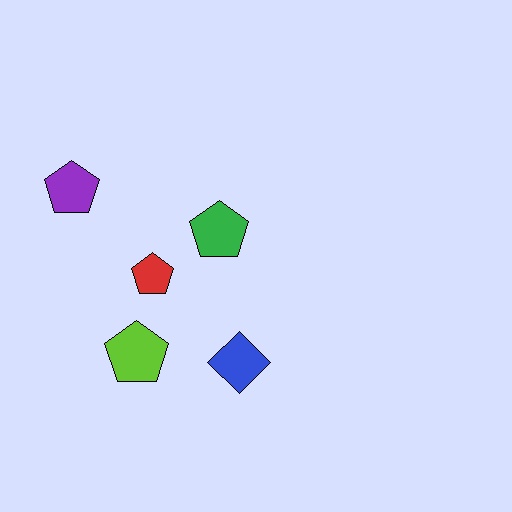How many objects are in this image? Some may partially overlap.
There are 5 objects.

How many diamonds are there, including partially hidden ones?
There is 1 diamond.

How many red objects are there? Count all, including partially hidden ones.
There is 1 red object.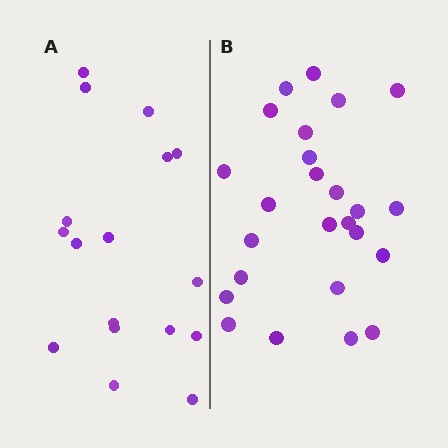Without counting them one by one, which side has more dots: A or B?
Region B (the right region) has more dots.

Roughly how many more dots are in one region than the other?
Region B has roughly 8 or so more dots than region A.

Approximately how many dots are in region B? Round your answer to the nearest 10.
About 20 dots. (The exact count is 25, which rounds to 20.)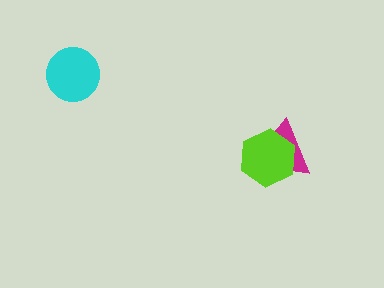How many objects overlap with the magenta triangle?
1 object overlaps with the magenta triangle.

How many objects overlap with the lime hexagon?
1 object overlaps with the lime hexagon.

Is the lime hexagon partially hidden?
No, no other shape covers it.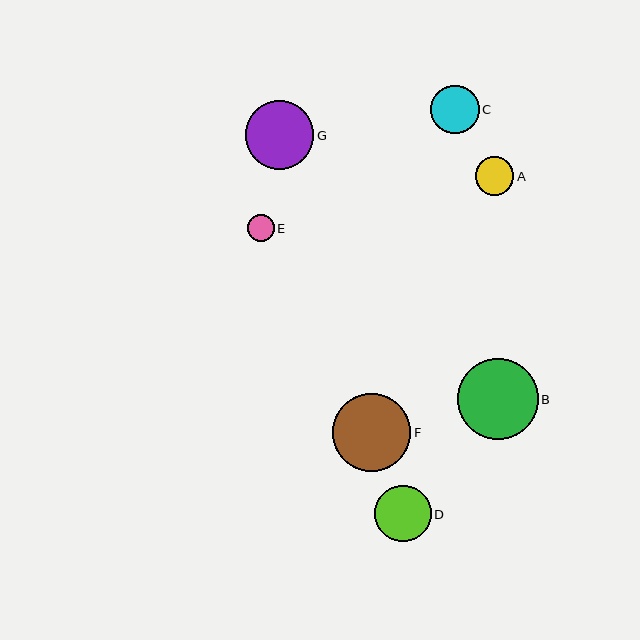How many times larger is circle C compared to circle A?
Circle C is approximately 1.3 times the size of circle A.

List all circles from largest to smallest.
From largest to smallest: B, F, G, D, C, A, E.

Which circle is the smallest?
Circle E is the smallest with a size of approximately 27 pixels.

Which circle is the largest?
Circle B is the largest with a size of approximately 80 pixels.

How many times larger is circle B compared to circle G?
Circle B is approximately 1.2 times the size of circle G.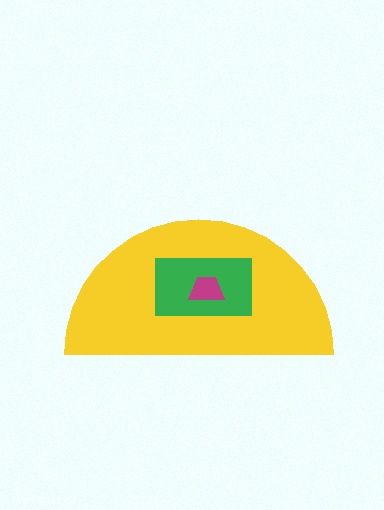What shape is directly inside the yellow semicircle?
The green rectangle.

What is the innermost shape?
The magenta trapezoid.